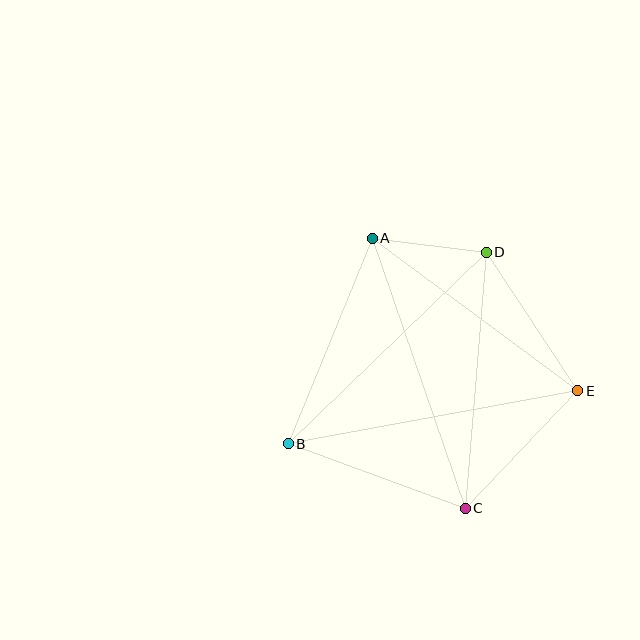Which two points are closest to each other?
Points A and D are closest to each other.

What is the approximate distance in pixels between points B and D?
The distance between B and D is approximately 275 pixels.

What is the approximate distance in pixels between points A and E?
The distance between A and E is approximately 256 pixels.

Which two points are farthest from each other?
Points B and E are farthest from each other.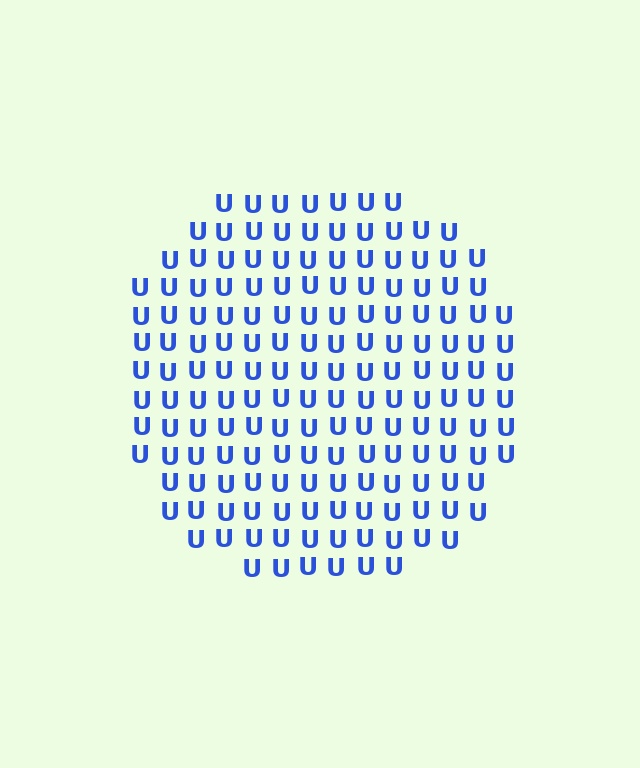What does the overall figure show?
The overall figure shows a circle.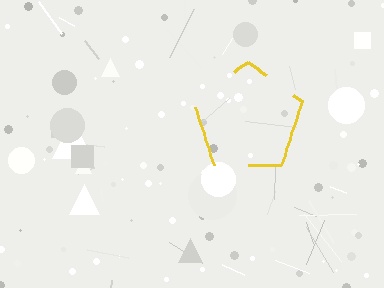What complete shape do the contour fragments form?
The contour fragments form a pentagon.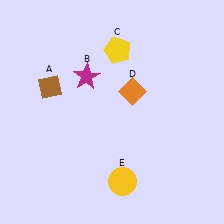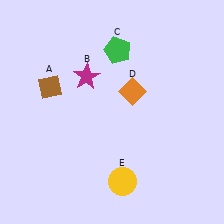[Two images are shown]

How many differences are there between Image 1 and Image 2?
There is 1 difference between the two images.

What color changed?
The pentagon (C) changed from yellow in Image 1 to green in Image 2.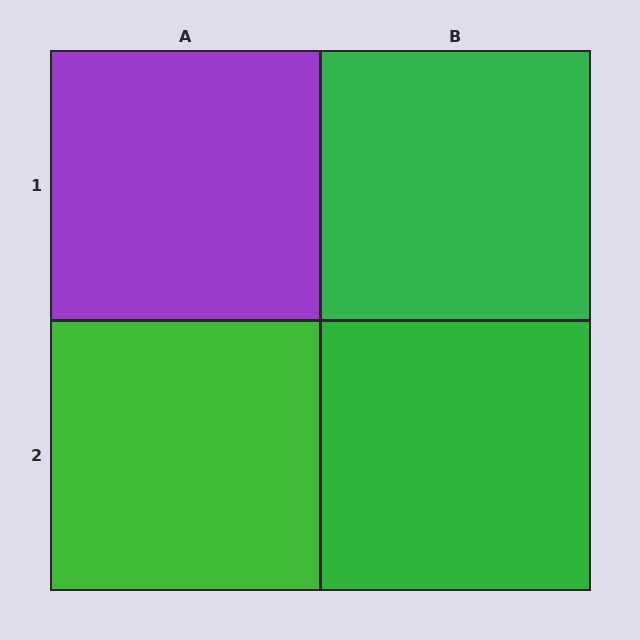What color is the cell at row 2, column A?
Green.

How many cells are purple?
1 cell is purple.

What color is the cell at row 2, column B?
Green.